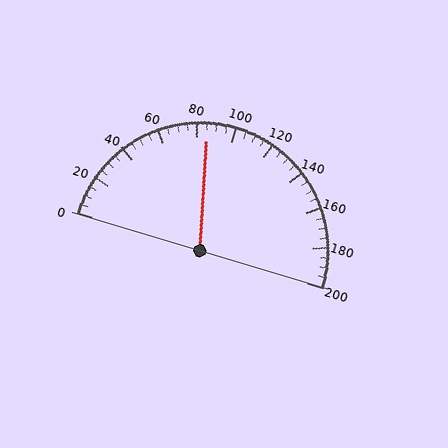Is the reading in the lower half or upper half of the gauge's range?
The reading is in the lower half of the range (0 to 200).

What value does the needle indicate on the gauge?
The needle indicates approximately 85.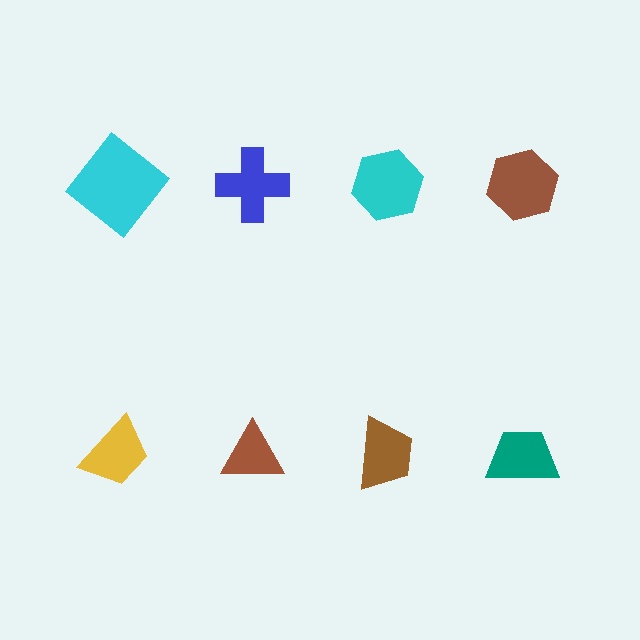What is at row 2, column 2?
A brown triangle.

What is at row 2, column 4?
A teal trapezoid.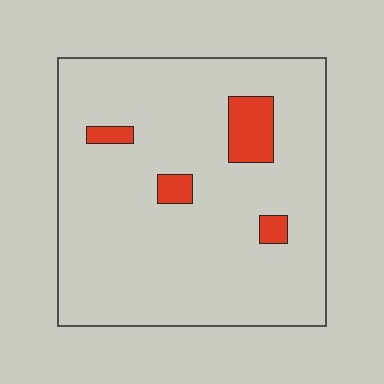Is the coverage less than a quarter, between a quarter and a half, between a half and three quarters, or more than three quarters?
Less than a quarter.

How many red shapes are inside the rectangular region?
4.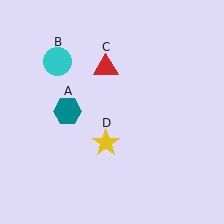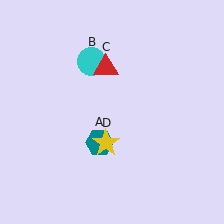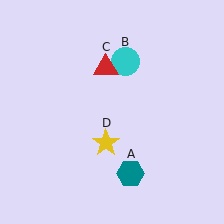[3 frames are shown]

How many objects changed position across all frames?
2 objects changed position: teal hexagon (object A), cyan circle (object B).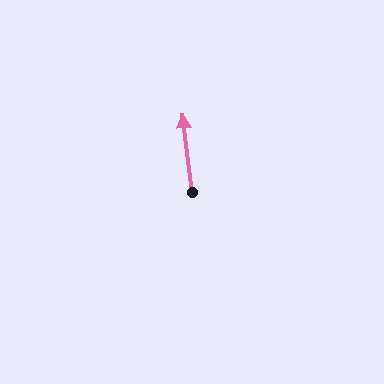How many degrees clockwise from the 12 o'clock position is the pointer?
Approximately 353 degrees.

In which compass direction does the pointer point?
North.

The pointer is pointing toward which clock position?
Roughly 12 o'clock.